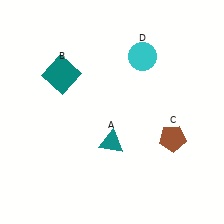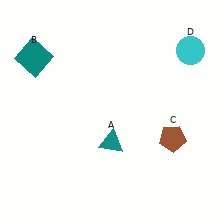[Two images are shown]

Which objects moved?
The objects that moved are: the teal square (B), the cyan circle (D).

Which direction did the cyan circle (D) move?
The cyan circle (D) moved right.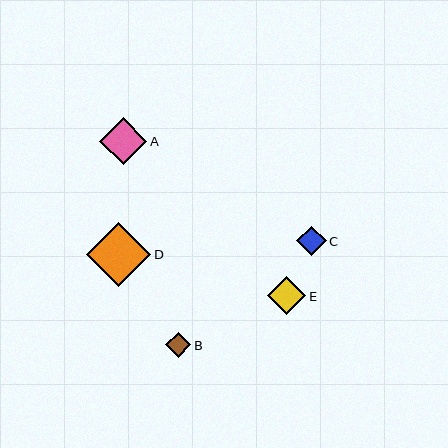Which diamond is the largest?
Diamond D is the largest with a size of approximately 64 pixels.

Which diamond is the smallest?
Diamond B is the smallest with a size of approximately 25 pixels.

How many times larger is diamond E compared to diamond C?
Diamond E is approximately 1.3 times the size of diamond C.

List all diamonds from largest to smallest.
From largest to smallest: D, A, E, C, B.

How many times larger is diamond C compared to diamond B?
Diamond C is approximately 1.2 times the size of diamond B.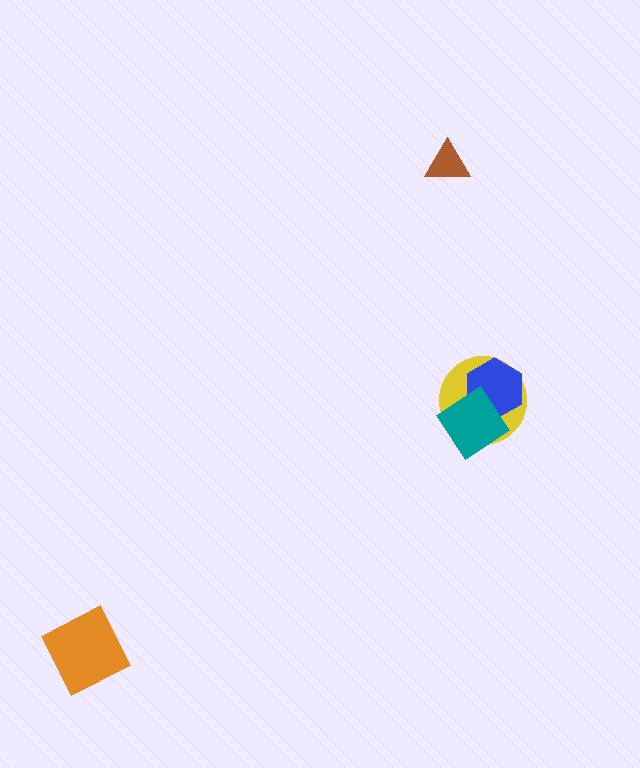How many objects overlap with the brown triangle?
0 objects overlap with the brown triangle.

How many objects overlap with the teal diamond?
2 objects overlap with the teal diamond.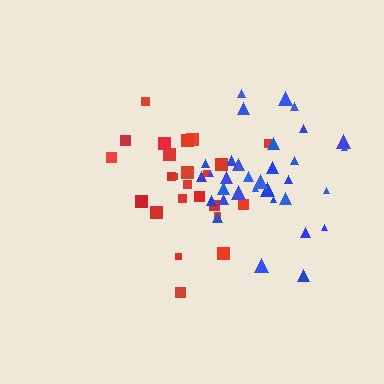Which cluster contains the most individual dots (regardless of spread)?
Blue (33).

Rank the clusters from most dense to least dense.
blue, red.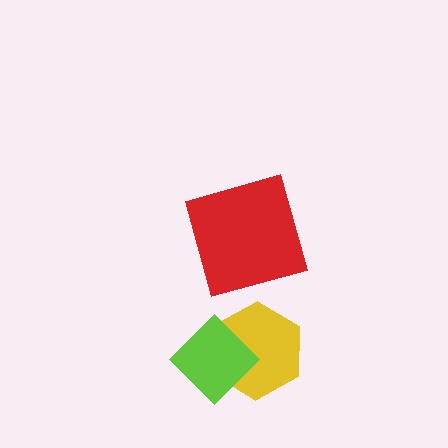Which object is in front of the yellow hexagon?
The lime diamond is in front of the yellow hexagon.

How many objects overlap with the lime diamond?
1 object overlaps with the lime diamond.